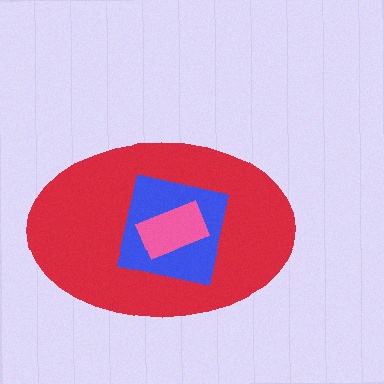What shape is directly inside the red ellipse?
The blue square.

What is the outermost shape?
The red ellipse.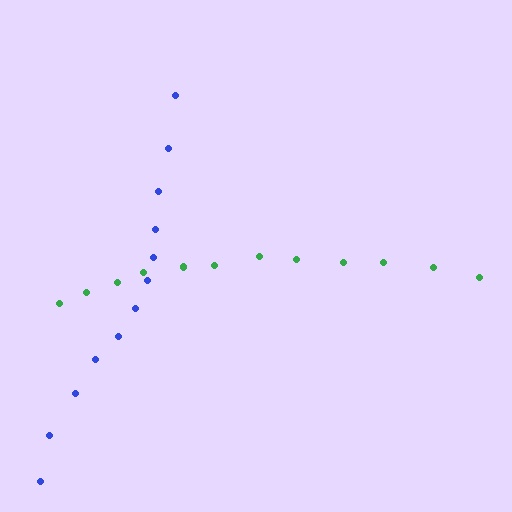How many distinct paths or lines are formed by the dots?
There are 2 distinct paths.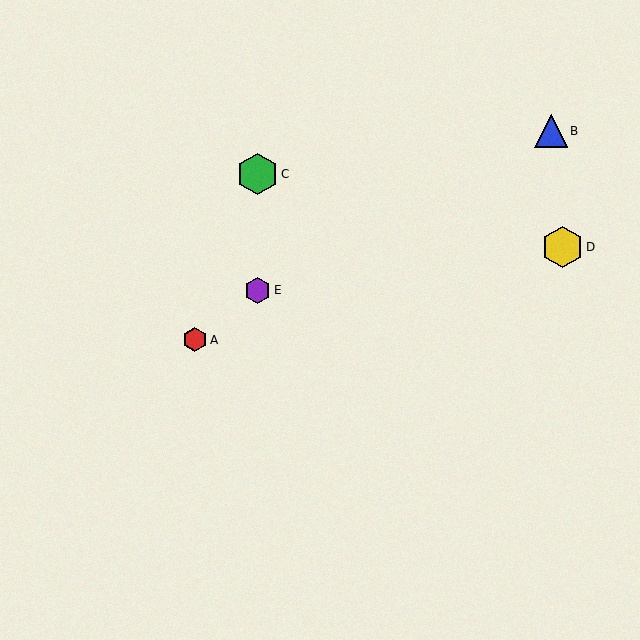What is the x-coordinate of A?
Object A is at x≈195.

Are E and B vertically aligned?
No, E is at x≈258 and B is at x≈551.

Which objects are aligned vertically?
Objects C, E are aligned vertically.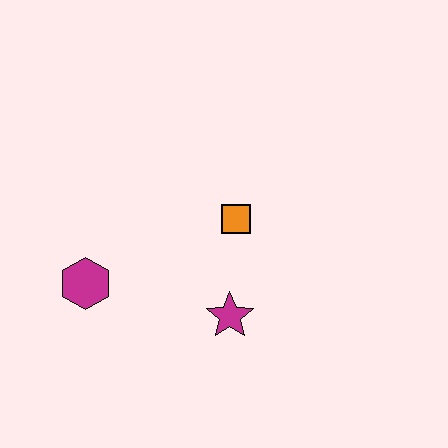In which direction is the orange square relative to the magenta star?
The orange square is above the magenta star.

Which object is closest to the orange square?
The magenta star is closest to the orange square.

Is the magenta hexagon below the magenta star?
No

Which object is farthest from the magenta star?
The magenta hexagon is farthest from the magenta star.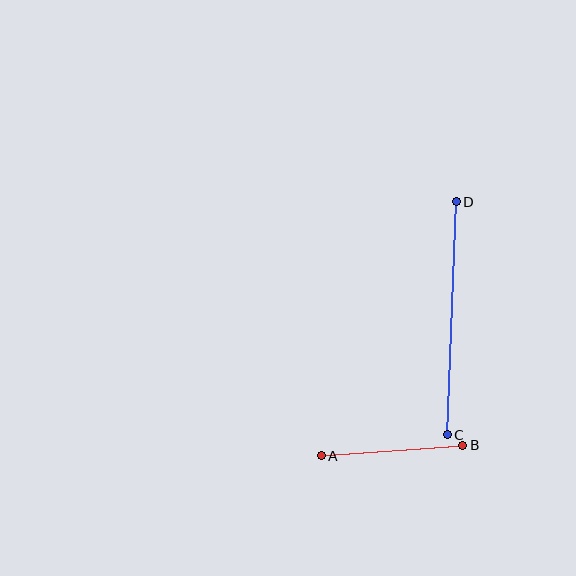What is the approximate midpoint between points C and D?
The midpoint is at approximately (452, 318) pixels.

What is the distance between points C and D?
The distance is approximately 233 pixels.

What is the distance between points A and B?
The distance is approximately 142 pixels.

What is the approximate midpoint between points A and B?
The midpoint is at approximately (392, 451) pixels.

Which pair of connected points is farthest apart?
Points C and D are farthest apart.